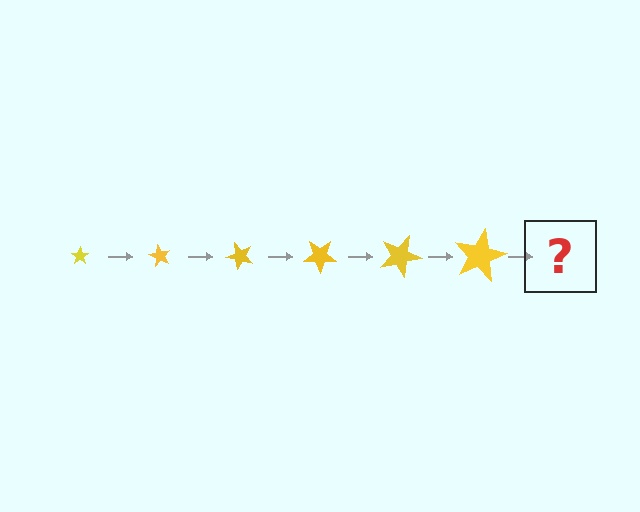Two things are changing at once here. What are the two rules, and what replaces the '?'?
The two rules are that the star grows larger each step and it rotates 60 degrees each step. The '?' should be a star, larger than the previous one and rotated 360 degrees from the start.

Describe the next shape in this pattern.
It should be a star, larger than the previous one and rotated 360 degrees from the start.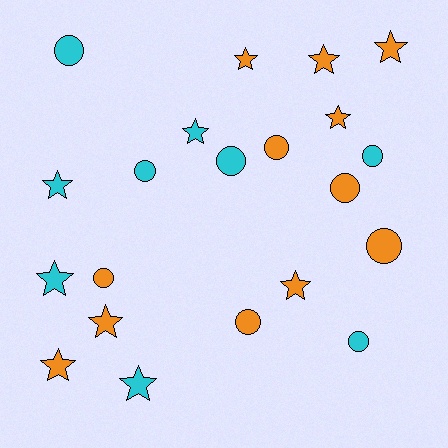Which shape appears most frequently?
Star, with 11 objects.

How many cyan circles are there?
There are 5 cyan circles.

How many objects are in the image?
There are 21 objects.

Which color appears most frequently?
Orange, with 12 objects.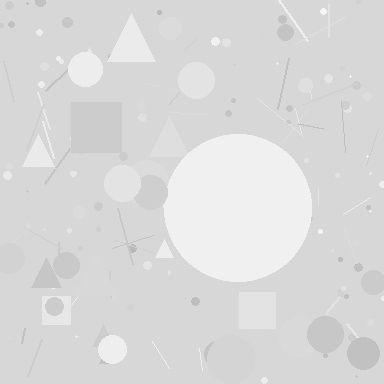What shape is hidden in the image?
A circle is hidden in the image.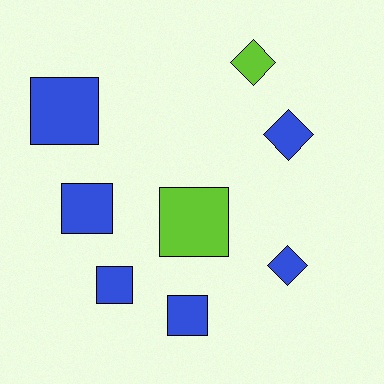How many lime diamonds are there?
There is 1 lime diamond.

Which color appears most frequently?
Blue, with 6 objects.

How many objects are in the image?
There are 8 objects.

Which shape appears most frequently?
Square, with 5 objects.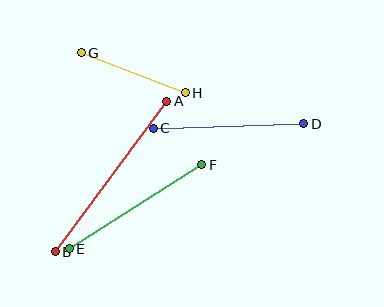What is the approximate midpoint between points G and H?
The midpoint is at approximately (133, 73) pixels.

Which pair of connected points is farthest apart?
Points A and B are farthest apart.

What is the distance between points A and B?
The distance is approximately 187 pixels.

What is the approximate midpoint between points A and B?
The midpoint is at approximately (111, 176) pixels.